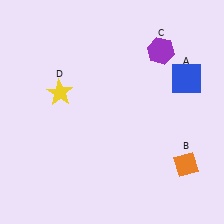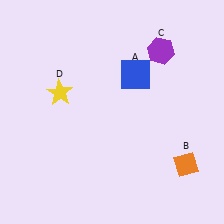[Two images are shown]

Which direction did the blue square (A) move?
The blue square (A) moved left.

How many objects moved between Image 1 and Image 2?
1 object moved between the two images.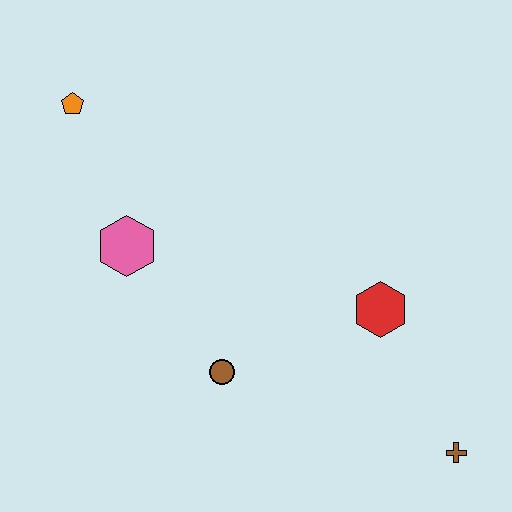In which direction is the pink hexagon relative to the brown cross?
The pink hexagon is to the left of the brown cross.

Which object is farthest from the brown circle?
The orange pentagon is farthest from the brown circle.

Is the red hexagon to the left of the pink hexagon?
No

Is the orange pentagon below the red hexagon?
No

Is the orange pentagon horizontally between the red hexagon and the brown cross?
No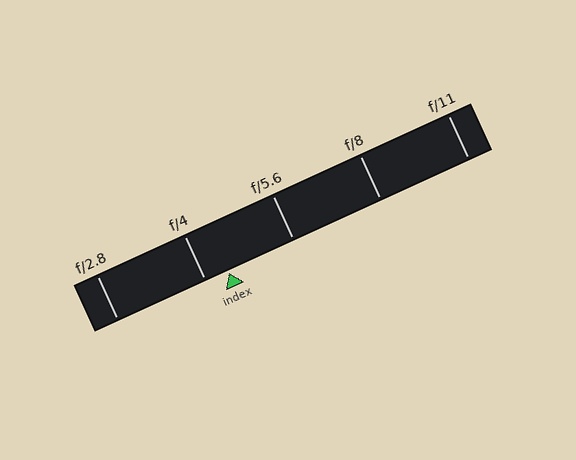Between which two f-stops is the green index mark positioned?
The index mark is between f/4 and f/5.6.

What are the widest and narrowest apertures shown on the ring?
The widest aperture shown is f/2.8 and the narrowest is f/11.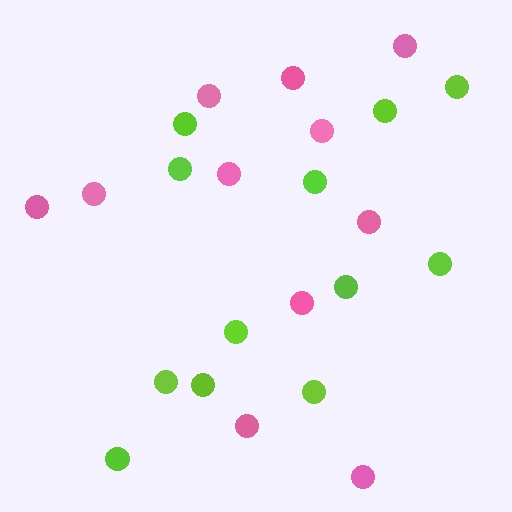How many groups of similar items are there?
There are 2 groups: one group of pink circles (11) and one group of lime circles (12).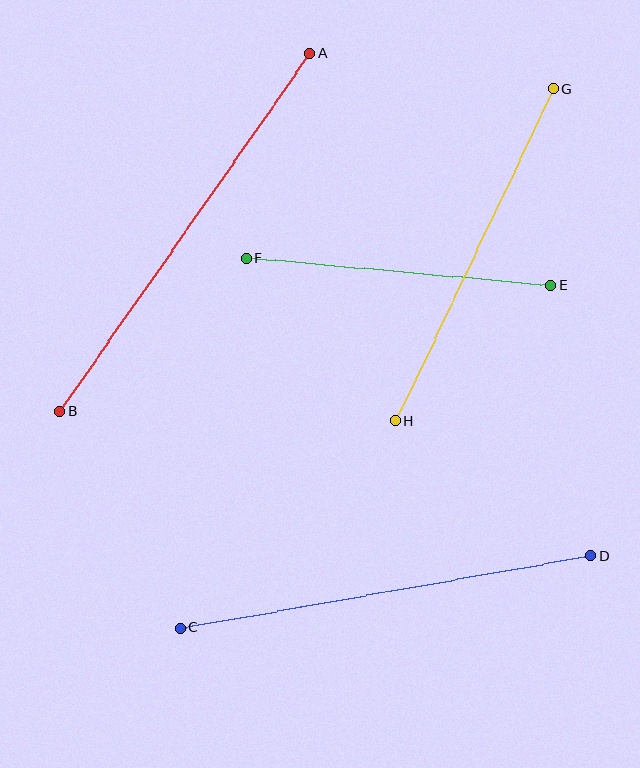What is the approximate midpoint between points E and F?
The midpoint is at approximately (398, 272) pixels.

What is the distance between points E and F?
The distance is approximately 306 pixels.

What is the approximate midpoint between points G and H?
The midpoint is at approximately (474, 255) pixels.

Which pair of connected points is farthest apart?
Points A and B are farthest apart.